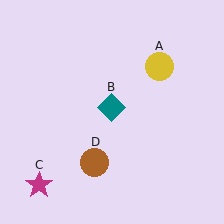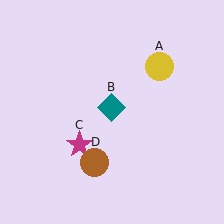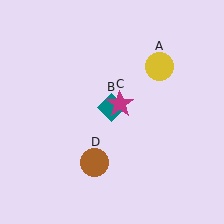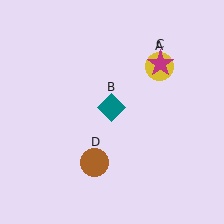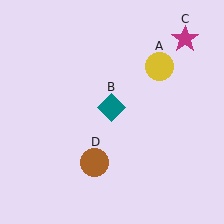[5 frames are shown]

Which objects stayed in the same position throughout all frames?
Yellow circle (object A) and teal diamond (object B) and brown circle (object D) remained stationary.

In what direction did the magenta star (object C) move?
The magenta star (object C) moved up and to the right.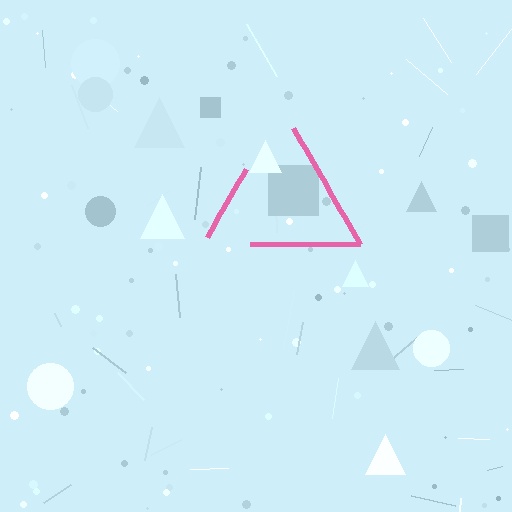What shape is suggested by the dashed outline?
The dashed outline suggests a triangle.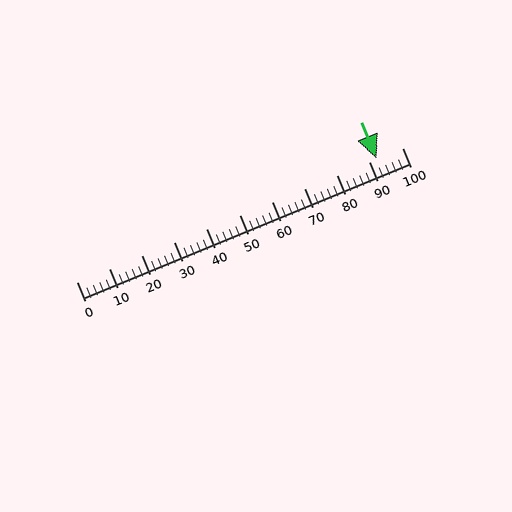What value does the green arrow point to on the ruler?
The green arrow points to approximately 92.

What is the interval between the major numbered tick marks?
The major tick marks are spaced 10 units apart.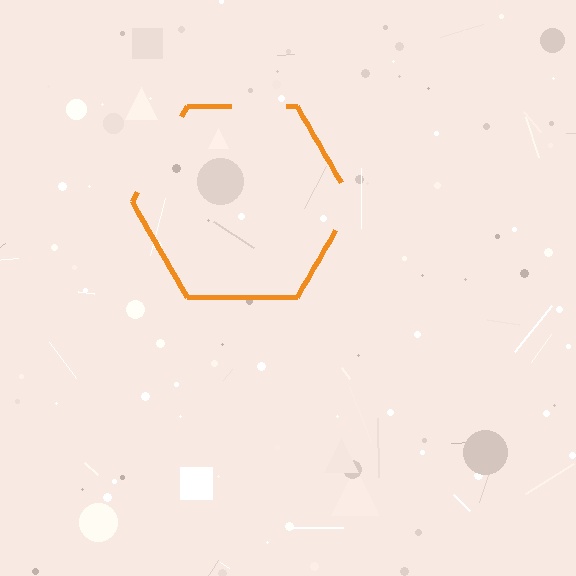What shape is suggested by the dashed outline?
The dashed outline suggests a hexagon.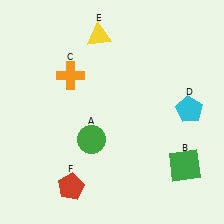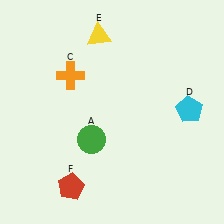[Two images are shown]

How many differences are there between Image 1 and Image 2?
There is 1 difference between the two images.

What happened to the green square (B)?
The green square (B) was removed in Image 2. It was in the bottom-right area of Image 1.